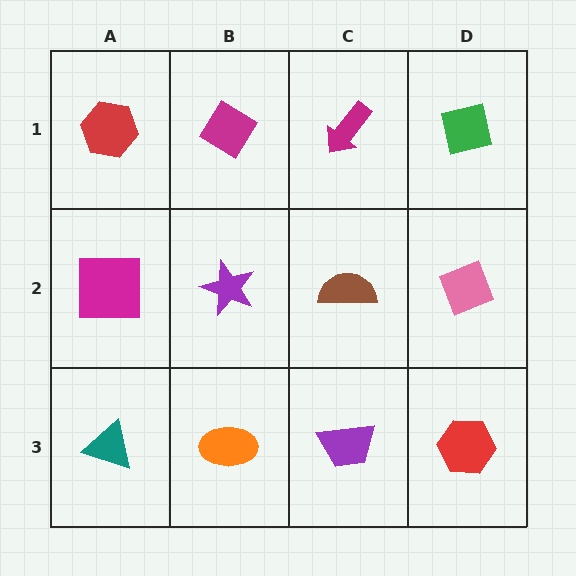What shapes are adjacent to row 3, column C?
A brown semicircle (row 2, column C), an orange ellipse (row 3, column B), a red hexagon (row 3, column D).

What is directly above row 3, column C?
A brown semicircle.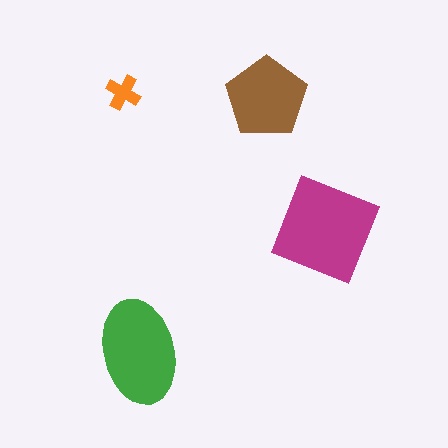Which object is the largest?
The magenta square.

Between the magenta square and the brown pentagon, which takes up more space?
The magenta square.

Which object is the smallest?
The orange cross.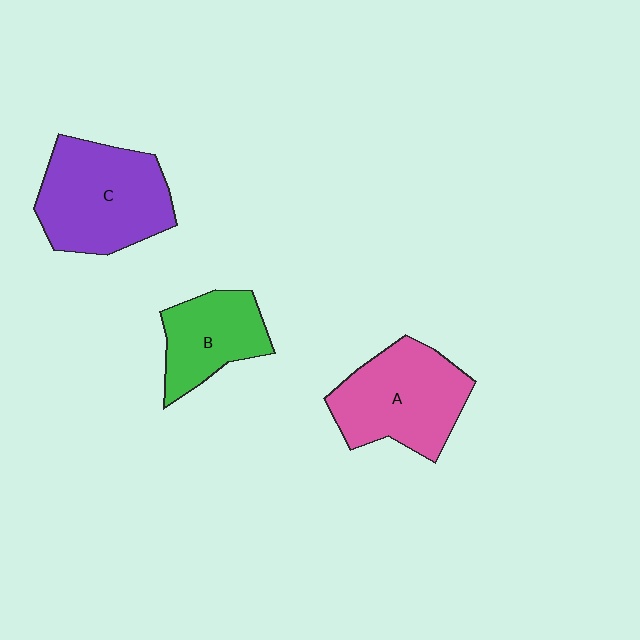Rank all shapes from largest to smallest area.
From largest to smallest: C (purple), A (pink), B (green).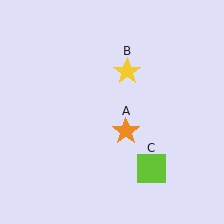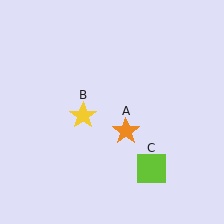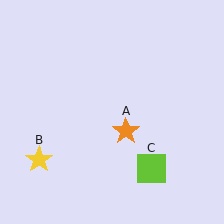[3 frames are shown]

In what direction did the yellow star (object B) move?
The yellow star (object B) moved down and to the left.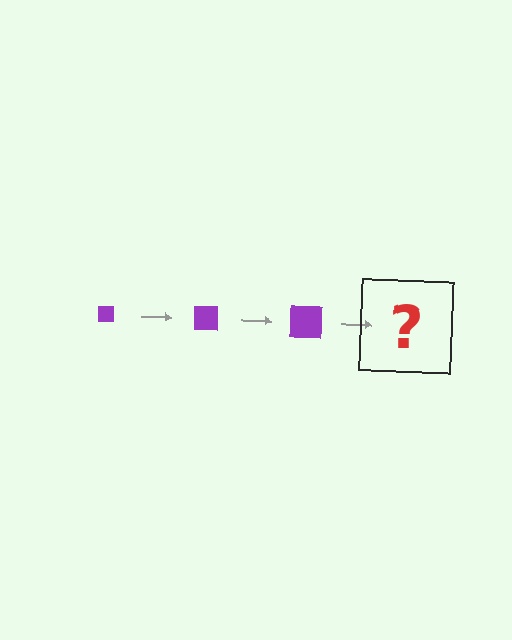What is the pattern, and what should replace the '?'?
The pattern is that the square gets progressively larger each step. The '?' should be a purple square, larger than the previous one.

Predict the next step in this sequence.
The next step is a purple square, larger than the previous one.